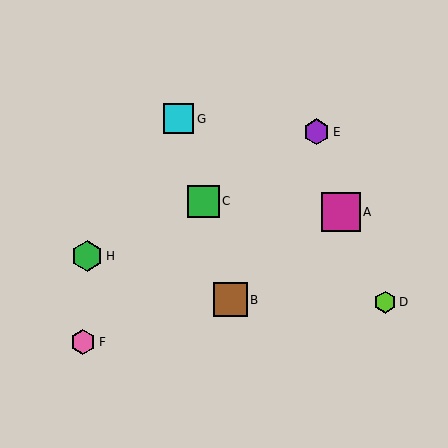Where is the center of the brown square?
The center of the brown square is at (231, 300).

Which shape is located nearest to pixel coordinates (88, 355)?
The pink hexagon (labeled F) at (83, 342) is nearest to that location.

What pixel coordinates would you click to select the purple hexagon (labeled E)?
Click at (317, 132) to select the purple hexagon E.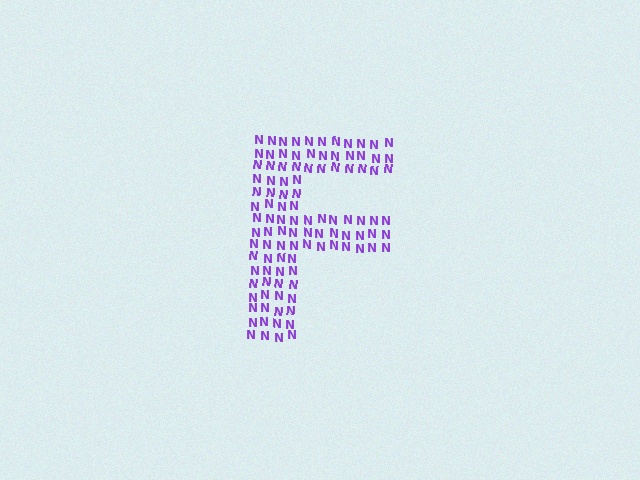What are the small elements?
The small elements are letter N's.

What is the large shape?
The large shape is the letter F.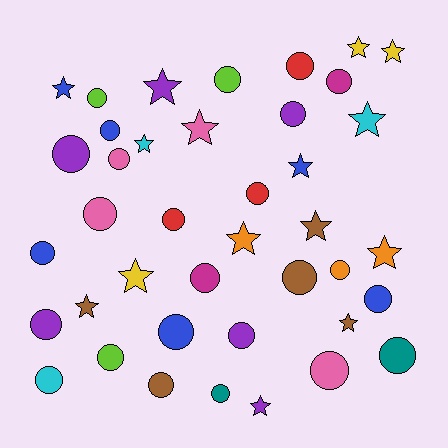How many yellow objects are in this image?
There are 3 yellow objects.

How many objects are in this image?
There are 40 objects.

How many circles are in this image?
There are 25 circles.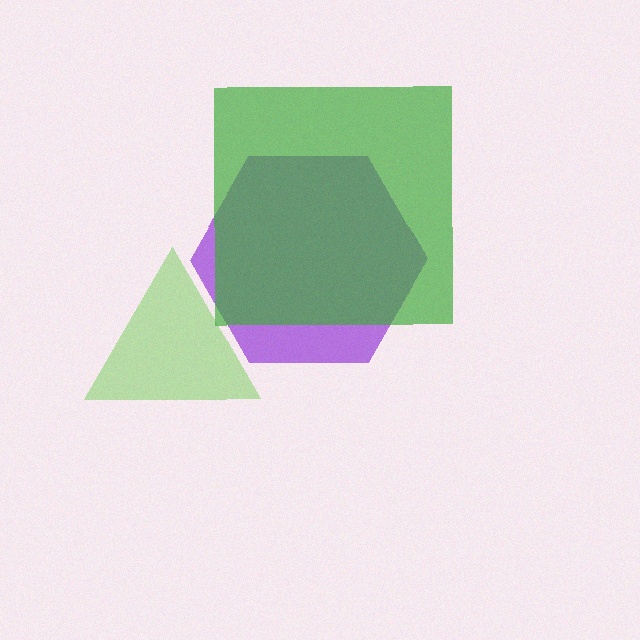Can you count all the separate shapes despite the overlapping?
Yes, there are 3 separate shapes.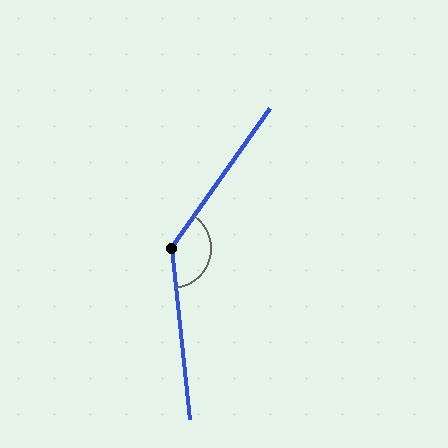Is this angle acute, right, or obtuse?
It is obtuse.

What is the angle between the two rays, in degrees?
Approximately 139 degrees.